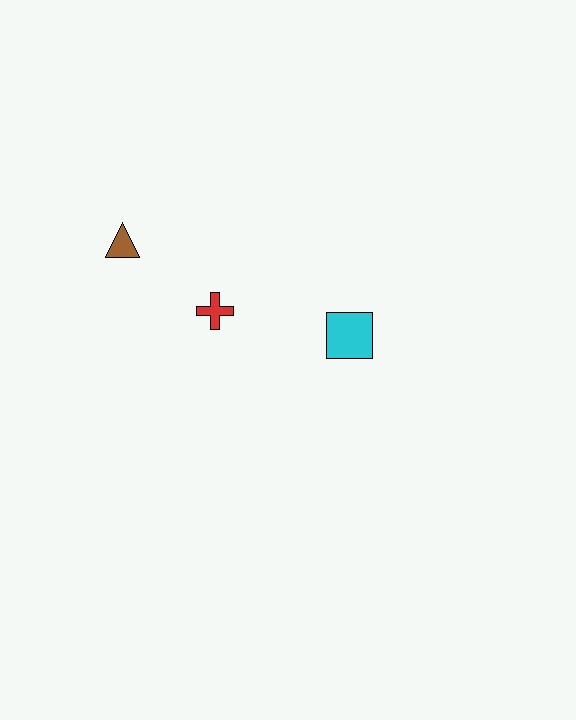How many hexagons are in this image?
There are no hexagons.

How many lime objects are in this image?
There are no lime objects.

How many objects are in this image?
There are 3 objects.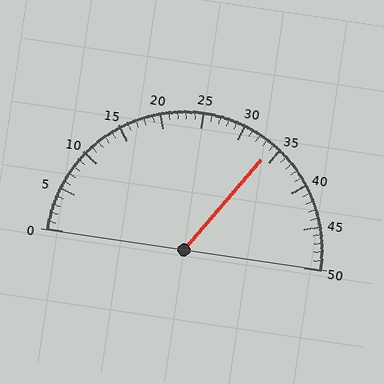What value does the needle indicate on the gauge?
The needle indicates approximately 34.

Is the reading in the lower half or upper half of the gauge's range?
The reading is in the upper half of the range (0 to 50).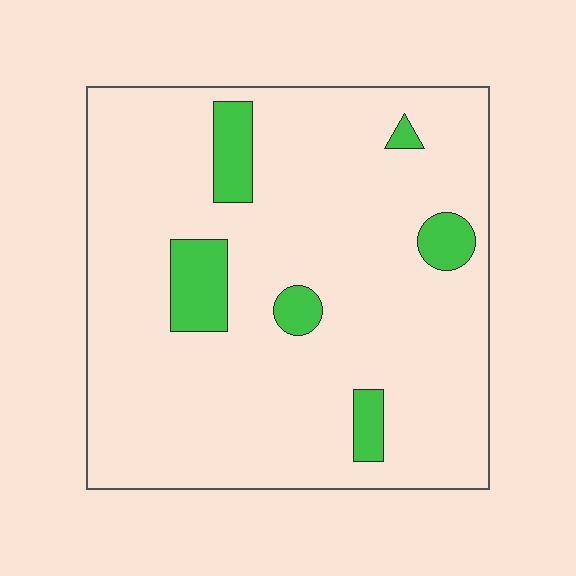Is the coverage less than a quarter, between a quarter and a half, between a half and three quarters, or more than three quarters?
Less than a quarter.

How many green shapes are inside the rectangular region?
6.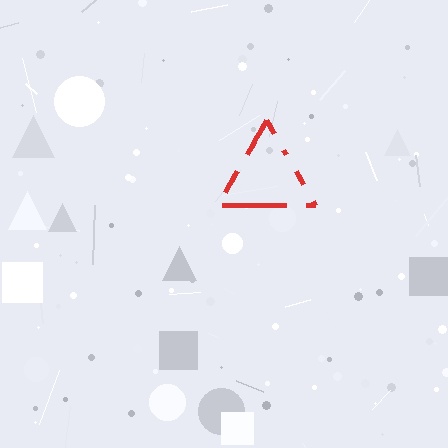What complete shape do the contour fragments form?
The contour fragments form a triangle.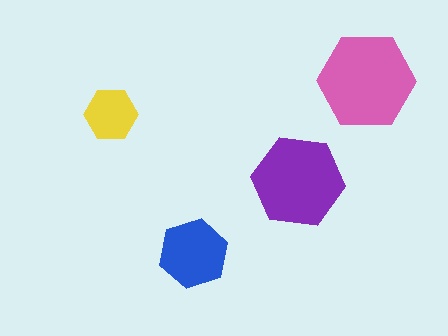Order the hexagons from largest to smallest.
the pink one, the purple one, the blue one, the yellow one.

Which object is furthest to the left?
The yellow hexagon is leftmost.